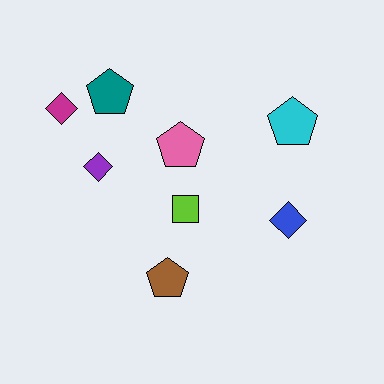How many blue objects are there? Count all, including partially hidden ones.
There is 1 blue object.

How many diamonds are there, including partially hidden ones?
There are 3 diamonds.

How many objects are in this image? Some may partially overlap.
There are 8 objects.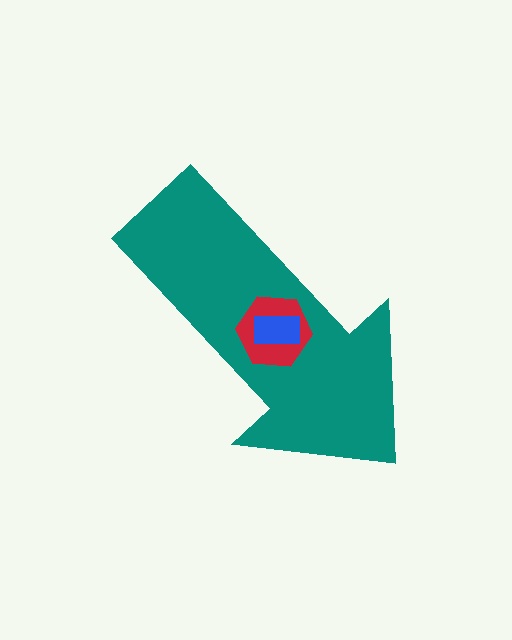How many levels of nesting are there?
3.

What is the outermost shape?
The teal arrow.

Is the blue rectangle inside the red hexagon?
Yes.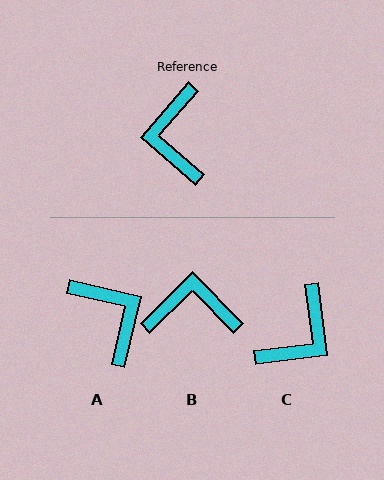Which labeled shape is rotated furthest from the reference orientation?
A, about 152 degrees away.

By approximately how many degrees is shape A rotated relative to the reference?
Approximately 152 degrees clockwise.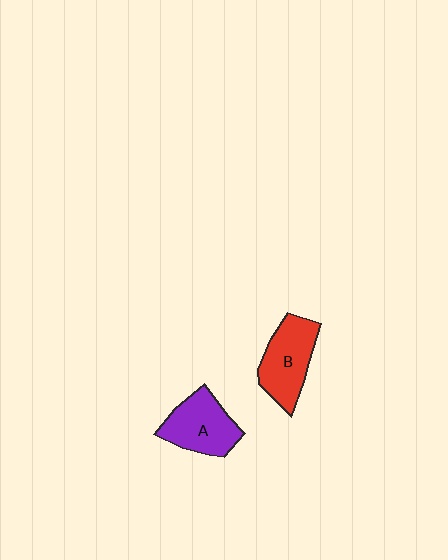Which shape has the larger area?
Shape B (red).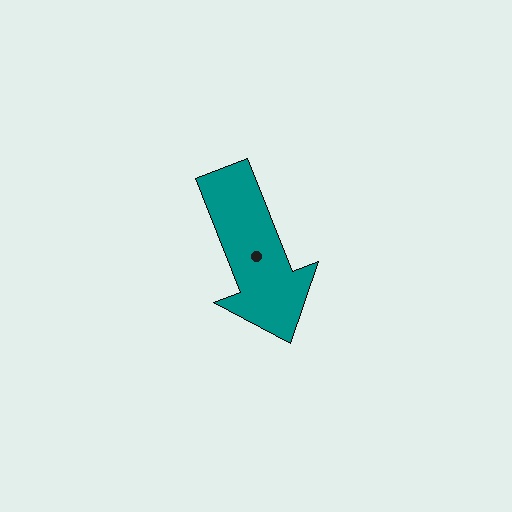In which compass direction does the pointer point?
South.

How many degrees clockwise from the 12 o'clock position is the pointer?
Approximately 158 degrees.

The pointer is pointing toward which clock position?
Roughly 5 o'clock.